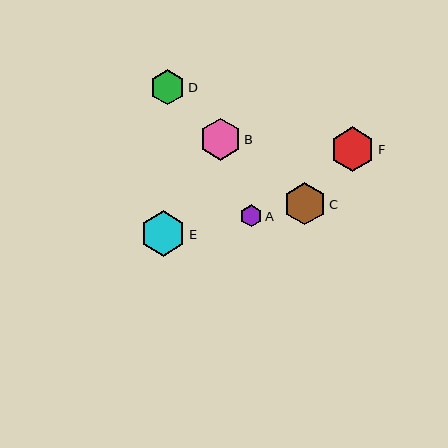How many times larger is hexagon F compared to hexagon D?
Hexagon F is approximately 1.3 times the size of hexagon D.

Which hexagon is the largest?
Hexagon E is the largest with a size of approximately 45 pixels.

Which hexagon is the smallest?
Hexagon A is the smallest with a size of approximately 22 pixels.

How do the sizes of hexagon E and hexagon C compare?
Hexagon E and hexagon C are approximately the same size.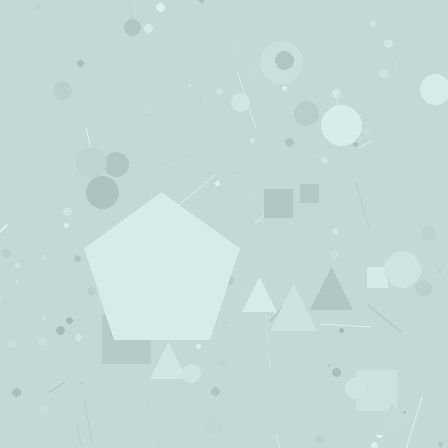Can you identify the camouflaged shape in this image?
The camouflaged shape is a pentagon.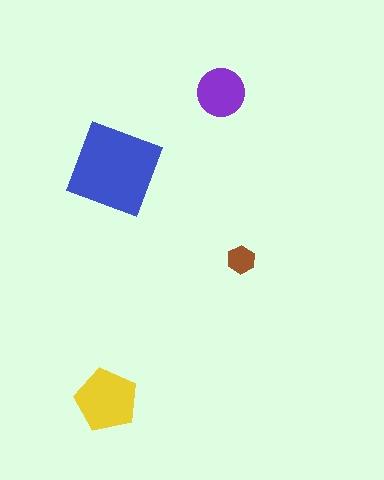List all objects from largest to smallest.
The blue square, the yellow pentagon, the purple circle, the brown hexagon.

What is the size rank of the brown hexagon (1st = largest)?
4th.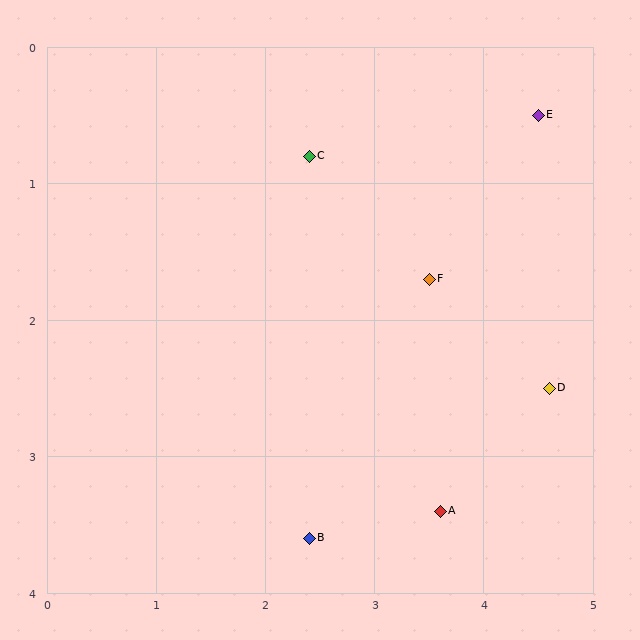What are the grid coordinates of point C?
Point C is at approximately (2.4, 0.8).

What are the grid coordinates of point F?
Point F is at approximately (3.5, 1.7).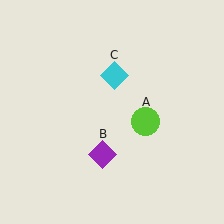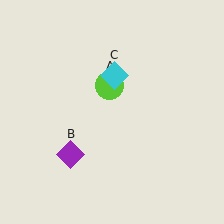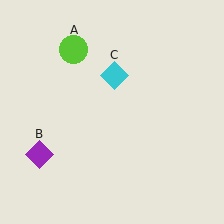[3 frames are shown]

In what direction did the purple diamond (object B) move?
The purple diamond (object B) moved left.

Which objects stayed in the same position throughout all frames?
Cyan diamond (object C) remained stationary.